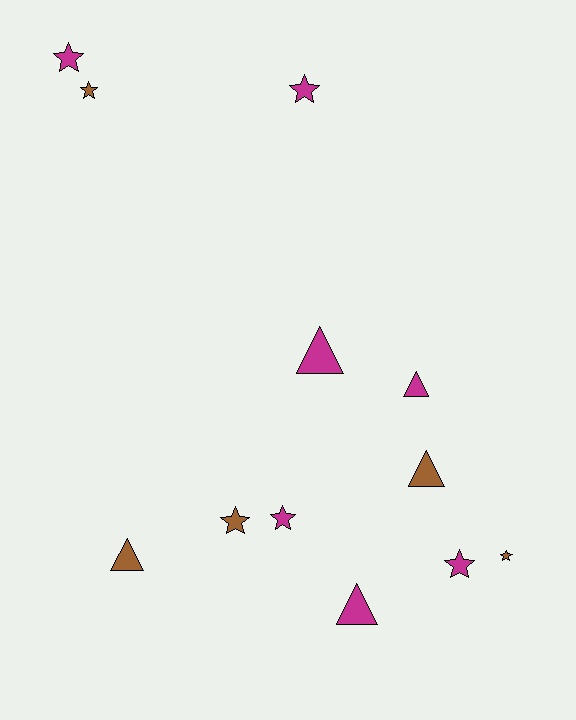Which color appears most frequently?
Magenta, with 7 objects.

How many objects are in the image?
There are 12 objects.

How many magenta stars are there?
There are 4 magenta stars.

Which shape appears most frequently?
Star, with 7 objects.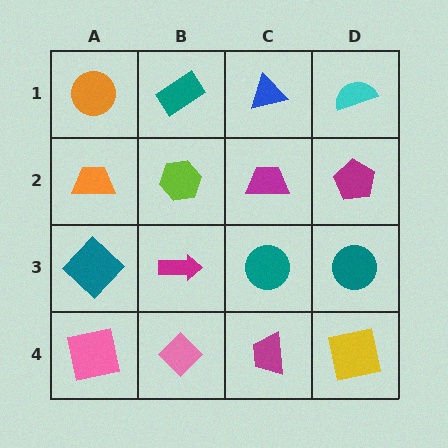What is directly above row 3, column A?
An orange trapezoid.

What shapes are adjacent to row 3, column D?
A magenta pentagon (row 2, column D), a yellow square (row 4, column D), a teal circle (row 3, column C).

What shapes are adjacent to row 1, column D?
A magenta pentagon (row 2, column D), a blue triangle (row 1, column C).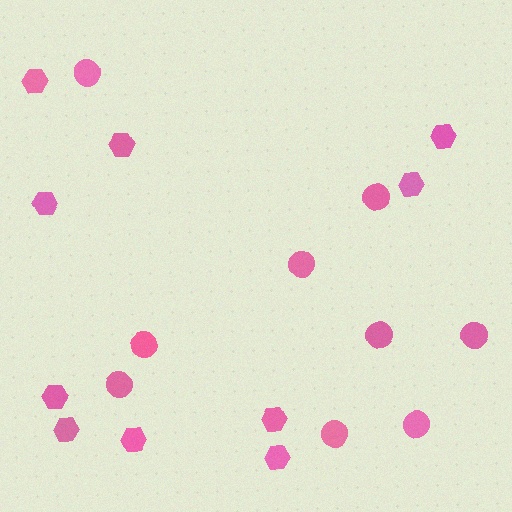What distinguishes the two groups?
There are 2 groups: one group of circles (9) and one group of hexagons (10).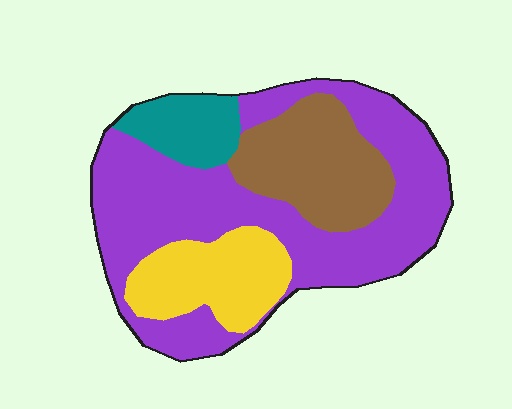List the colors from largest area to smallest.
From largest to smallest: purple, brown, yellow, teal.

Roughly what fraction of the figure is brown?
Brown covers roughly 20% of the figure.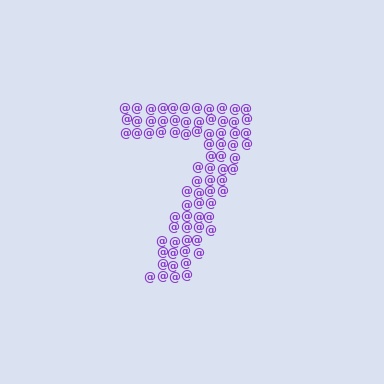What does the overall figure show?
The overall figure shows the digit 7.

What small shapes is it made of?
It is made of small at signs.